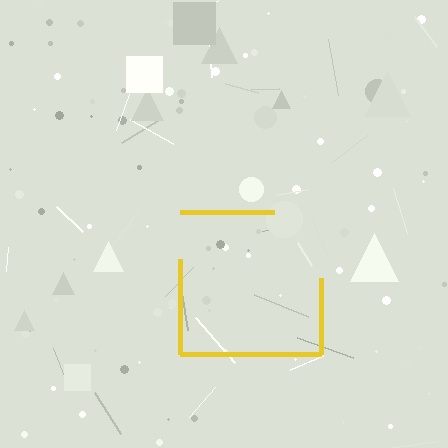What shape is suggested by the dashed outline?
The dashed outline suggests a square.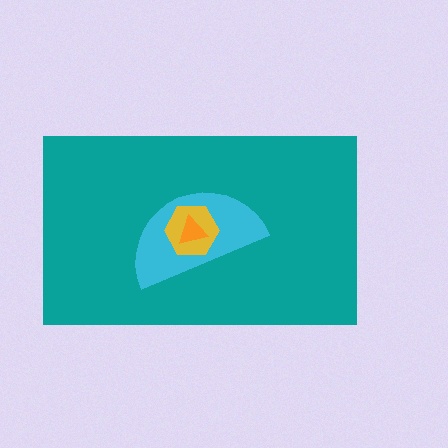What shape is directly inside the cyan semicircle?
The yellow hexagon.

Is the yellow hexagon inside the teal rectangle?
Yes.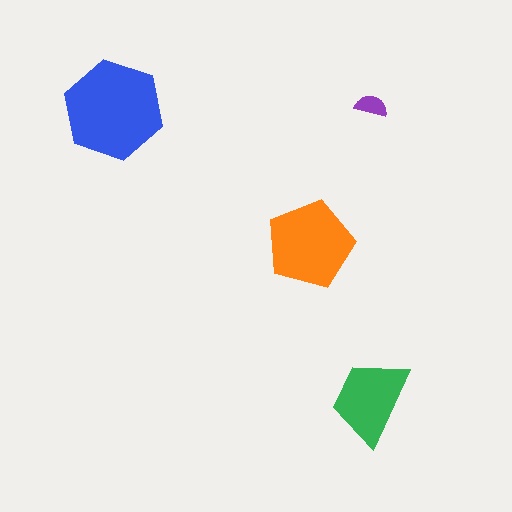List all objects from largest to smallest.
The blue hexagon, the orange pentagon, the green trapezoid, the purple semicircle.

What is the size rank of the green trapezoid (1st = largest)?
3rd.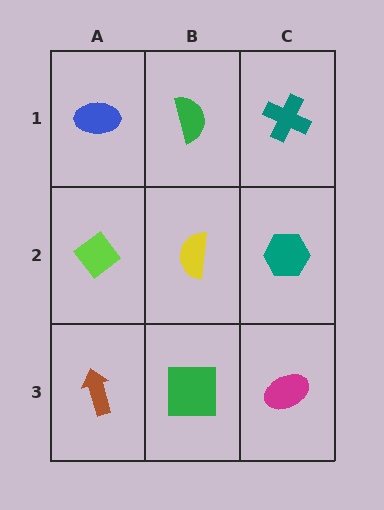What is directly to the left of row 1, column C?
A green semicircle.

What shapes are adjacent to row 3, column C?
A teal hexagon (row 2, column C), a green square (row 3, column B).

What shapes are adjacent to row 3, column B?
A yellow semicircle (row 2, column B), a brown arrow (row 3, column A), a magenta ellipse (row 3, column C).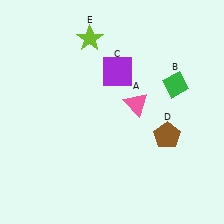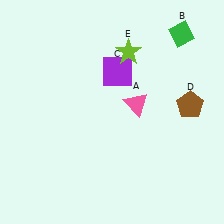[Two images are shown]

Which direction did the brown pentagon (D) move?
The brown pentagon (D) moved up.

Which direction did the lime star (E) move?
The lime star (E) moved right.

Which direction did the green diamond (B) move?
The green diamond (B) moved up.